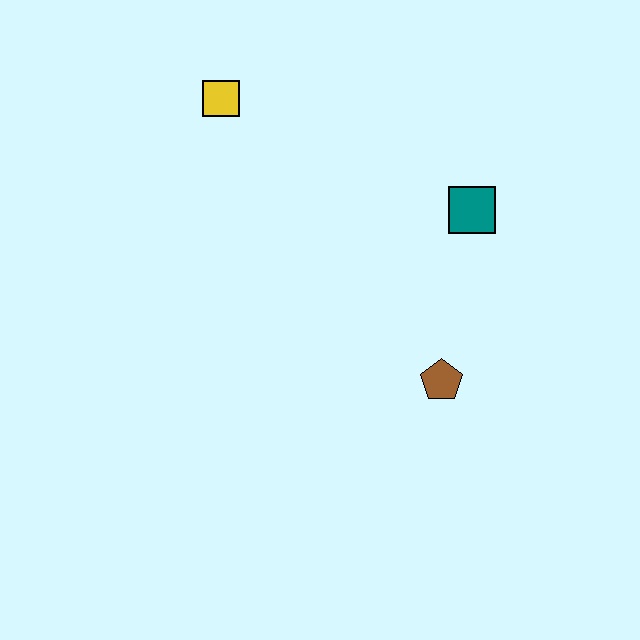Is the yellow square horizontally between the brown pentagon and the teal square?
No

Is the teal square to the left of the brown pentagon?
No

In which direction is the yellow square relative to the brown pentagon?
The yellow square is above the brown pentagon.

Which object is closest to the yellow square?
The teal square is closest to the yellow square.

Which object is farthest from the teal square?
The yellow square is farthest from the teal square.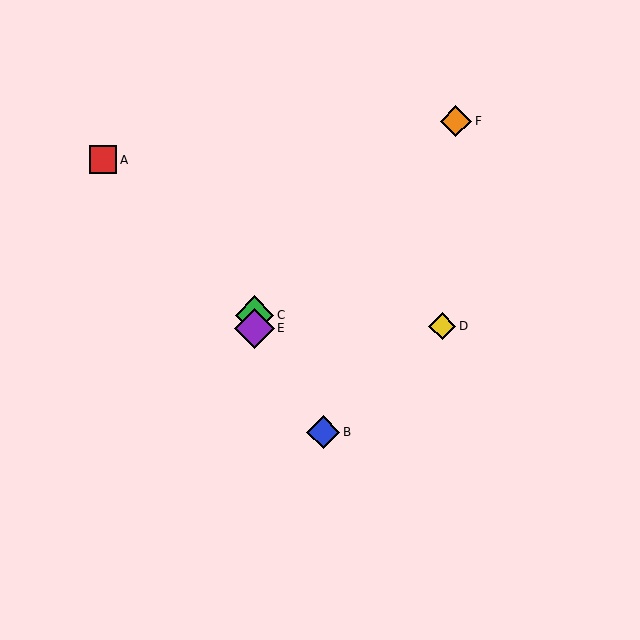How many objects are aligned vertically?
2 objects (C, E) are aligned vertically.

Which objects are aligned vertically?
Objects C, E are aligned vertically.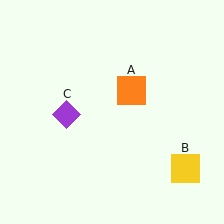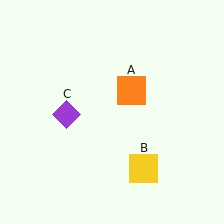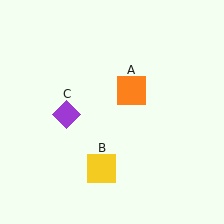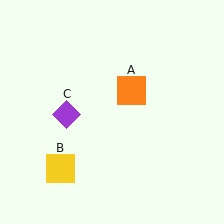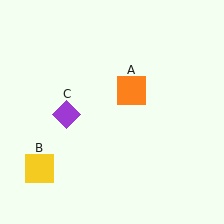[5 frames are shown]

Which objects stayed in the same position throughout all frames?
Orange square (object A) and purple diamond (object C) remained stationary.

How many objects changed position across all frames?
1 object changed position: yellow square (object B).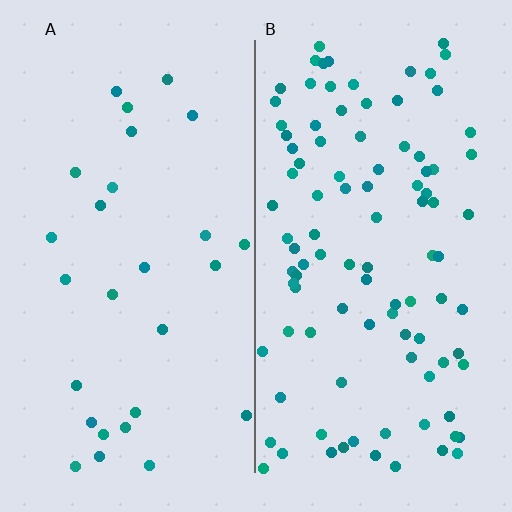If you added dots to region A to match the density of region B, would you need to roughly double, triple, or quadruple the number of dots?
Approximately quadruple.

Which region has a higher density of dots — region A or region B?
B (the right).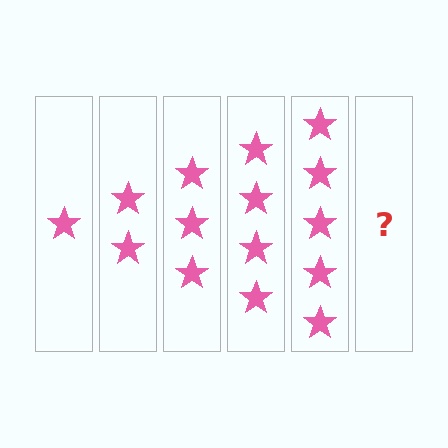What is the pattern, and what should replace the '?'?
The pattern is that each step adds one more star. The '?' should be 6 stars.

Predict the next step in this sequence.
The next step is 6 stars.